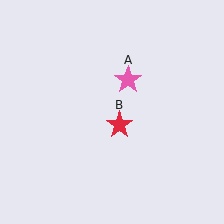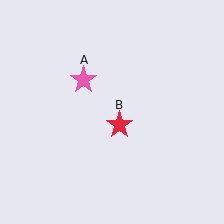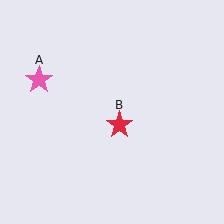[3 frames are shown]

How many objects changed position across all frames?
1 object changed position: pink star (object A).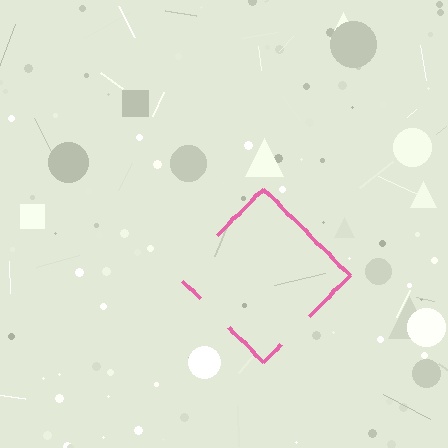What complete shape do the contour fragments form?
The contour fragments form a diamond.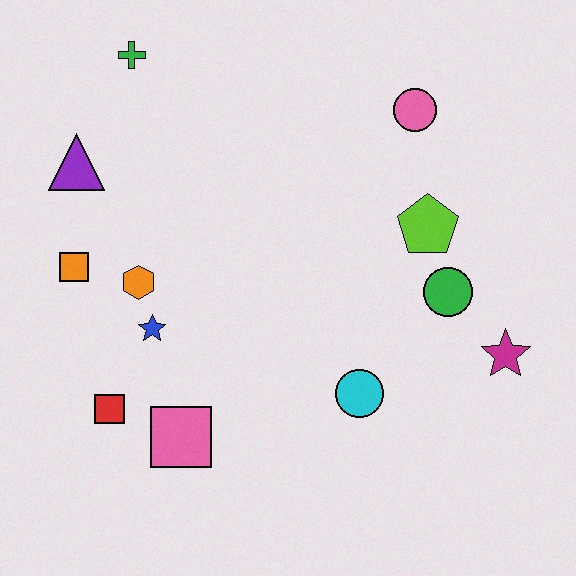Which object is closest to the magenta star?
The green circle is closest to the magenta star.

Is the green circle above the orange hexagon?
No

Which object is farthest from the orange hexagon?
The magenta star is farthest from the orange hexagon.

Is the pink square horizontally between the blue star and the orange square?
No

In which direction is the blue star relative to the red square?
The blue star is above the red square.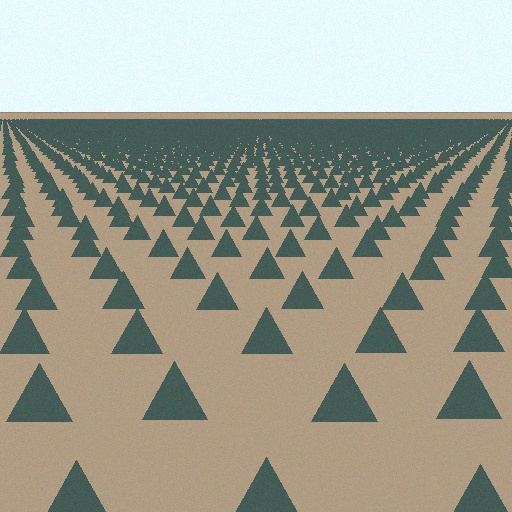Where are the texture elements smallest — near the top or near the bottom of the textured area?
Near the top.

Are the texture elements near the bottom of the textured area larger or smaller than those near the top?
Larger. Near the bottom, elements are closer to the viewer and appear at a bigger on-screen size.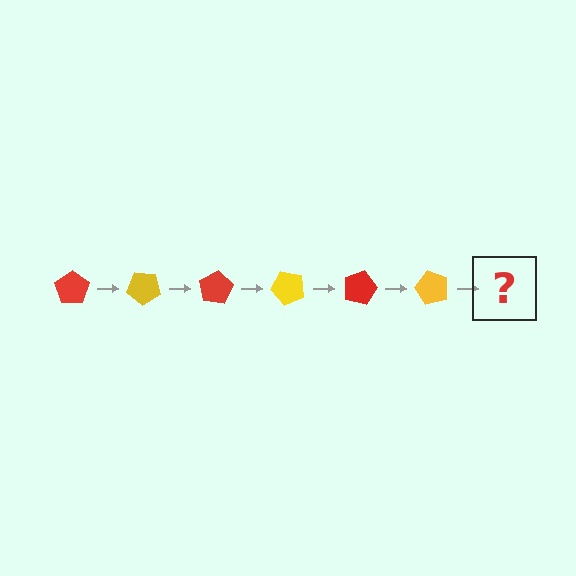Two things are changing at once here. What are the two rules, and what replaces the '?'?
The two rules are that it rotates 40 degrees each step and the color cycles through red and yellow. The '?' should be a red pentagon, rotated 240 degrees from the start.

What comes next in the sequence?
The next element should be a red pentagon, rotated 240 degrees from the start.